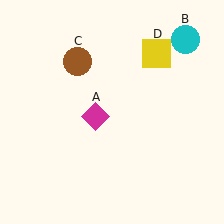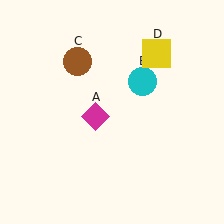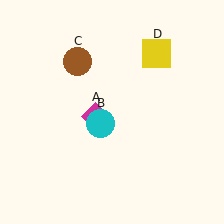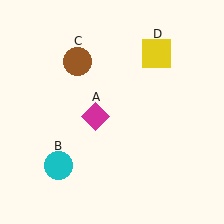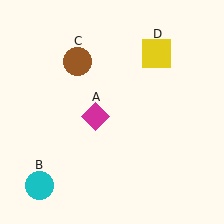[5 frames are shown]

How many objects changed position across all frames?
1 object changed position: cyan circle (object B).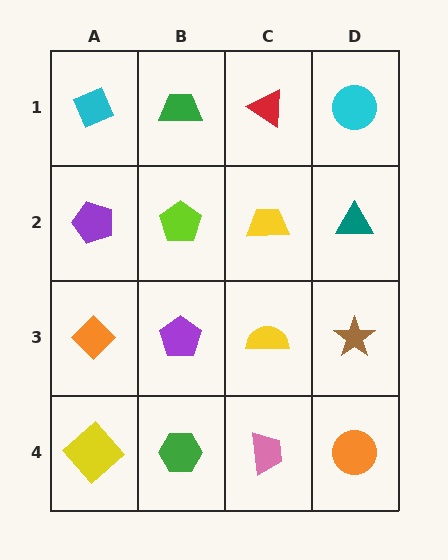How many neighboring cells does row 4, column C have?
3.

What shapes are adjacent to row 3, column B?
A lime pentagon (row 2, column B), a green hexagon (row 4, column B), an orange diamond (row 3, column A), a yellow semicircle (row 3, column C).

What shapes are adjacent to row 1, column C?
A yellow trapezoid (row 2, column C), a green trapezoid (row 1, column B), a cyan circle (row 1, column D).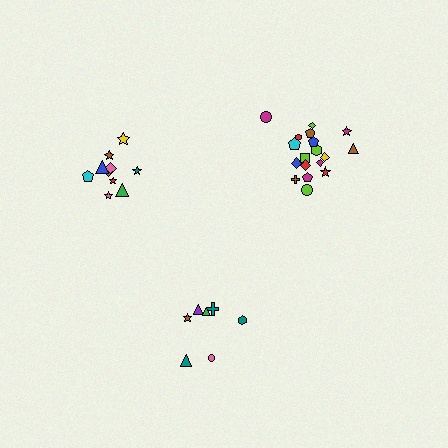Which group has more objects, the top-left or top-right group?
The top-right group.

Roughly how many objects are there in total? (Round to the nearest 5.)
Roughly 35 objects in total.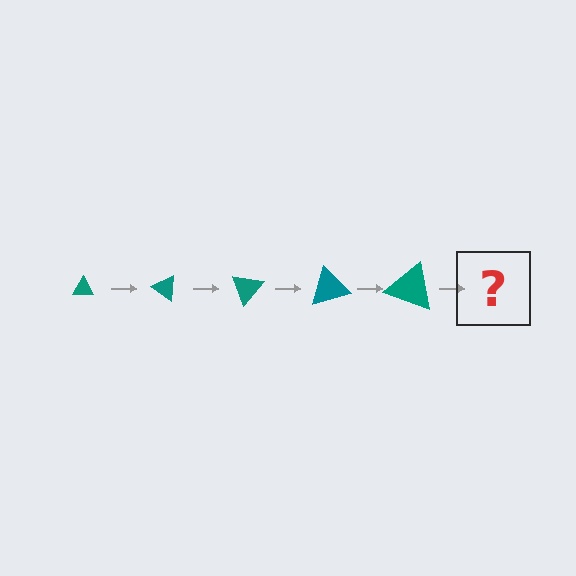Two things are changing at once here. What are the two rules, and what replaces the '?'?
The two rules are that the triangle grows larger each step and it rotates 35 degrees each step. The '?' should be a triangle, larger than the previous one and rotated 175 degrees from the start.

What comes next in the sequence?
The next element should be a triangle, larger than the previous one and rotated 175 degrees from the start.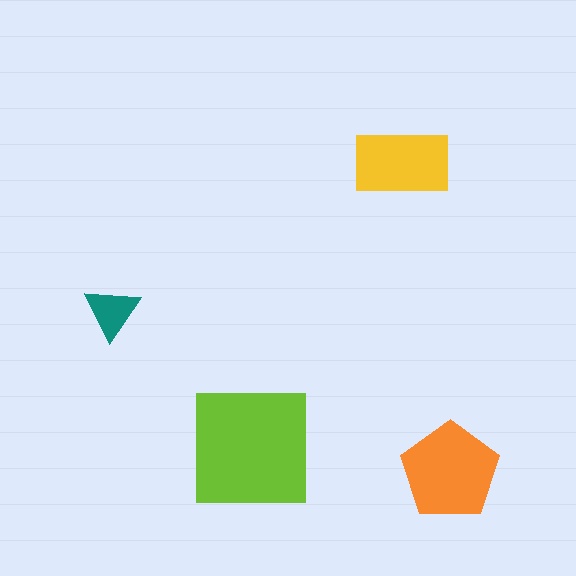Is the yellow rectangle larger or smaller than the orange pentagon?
Smaller.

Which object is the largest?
The lime square.